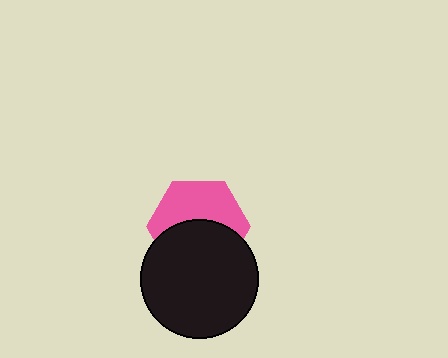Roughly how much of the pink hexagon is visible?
About half of it is visible (roughly 50%).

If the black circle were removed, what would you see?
You would see the complete pink hexagon.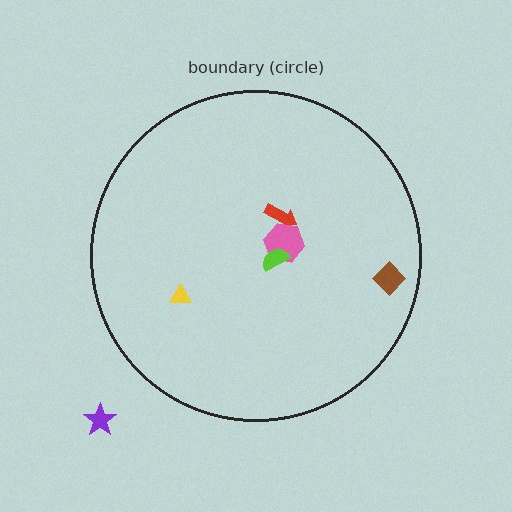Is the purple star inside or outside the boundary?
Outside.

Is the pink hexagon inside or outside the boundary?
Inside.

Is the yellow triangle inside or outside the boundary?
Inside.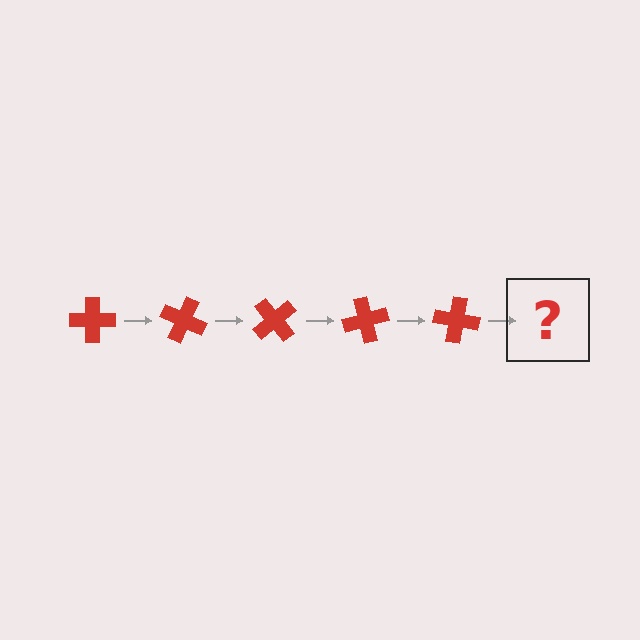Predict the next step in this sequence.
The next step is a red cross rotated 125 degrees.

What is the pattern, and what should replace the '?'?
The pattern is that the cross rotates 25 degrees each step. The '?' should be a red cross rotated 125 degrees.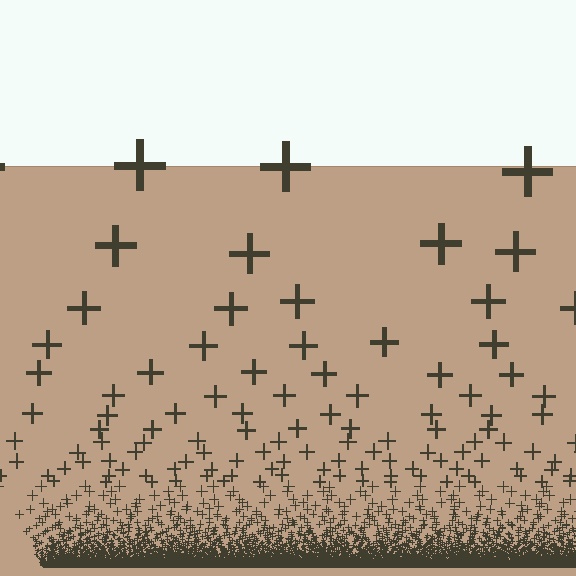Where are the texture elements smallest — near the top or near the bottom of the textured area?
Near the bottom.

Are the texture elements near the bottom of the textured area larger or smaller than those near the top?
Smaller. The gradient is inverted — elements near the bottom are smaller and denser.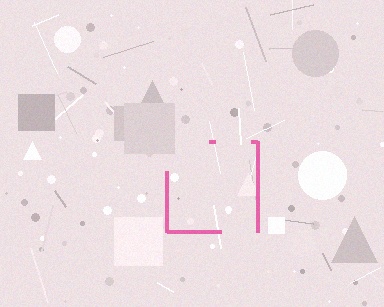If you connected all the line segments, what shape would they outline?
They would outline a square.